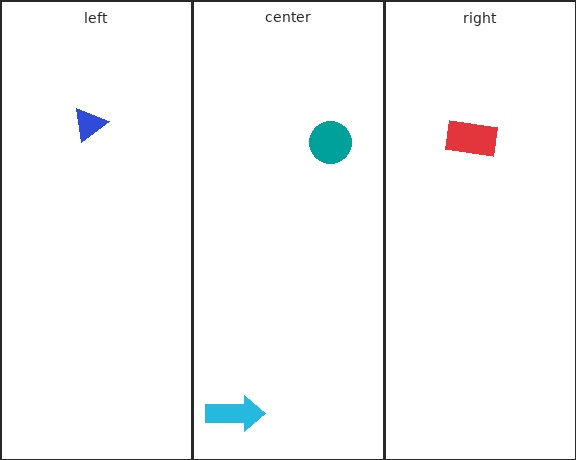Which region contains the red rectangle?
The right region.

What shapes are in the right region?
The red rectangle.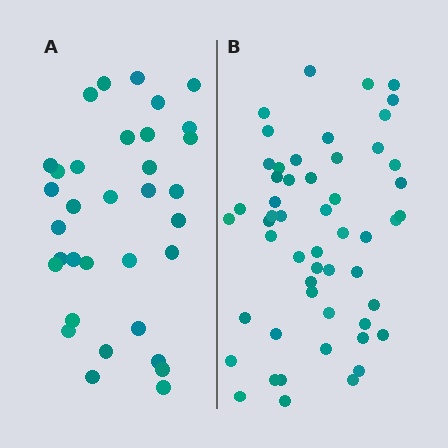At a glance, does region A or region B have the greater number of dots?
Region B (the right region) has more dots.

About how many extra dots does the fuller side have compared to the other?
Region B has approximately 20 more dots than region A.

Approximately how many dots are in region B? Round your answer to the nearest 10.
About 50 dots. (The exact count is 53, which rounds to 50.)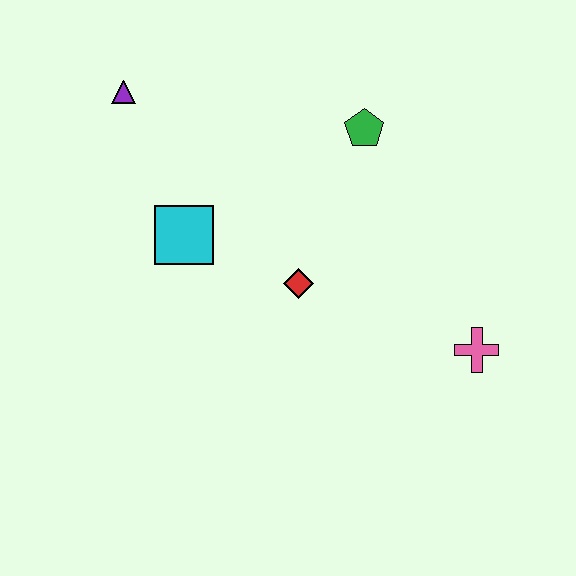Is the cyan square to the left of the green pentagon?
Yes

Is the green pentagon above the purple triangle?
No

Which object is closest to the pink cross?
The red diamond is closest to the pink cross.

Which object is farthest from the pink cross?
The purple triangle is farthest from the pink cross.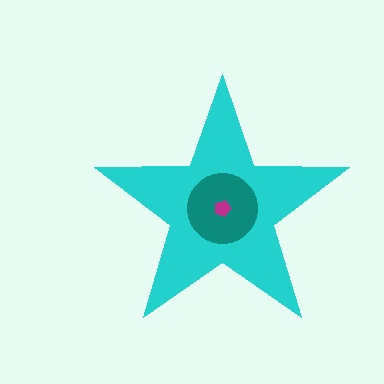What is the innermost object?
The magenta pentagon.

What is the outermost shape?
The cyan star.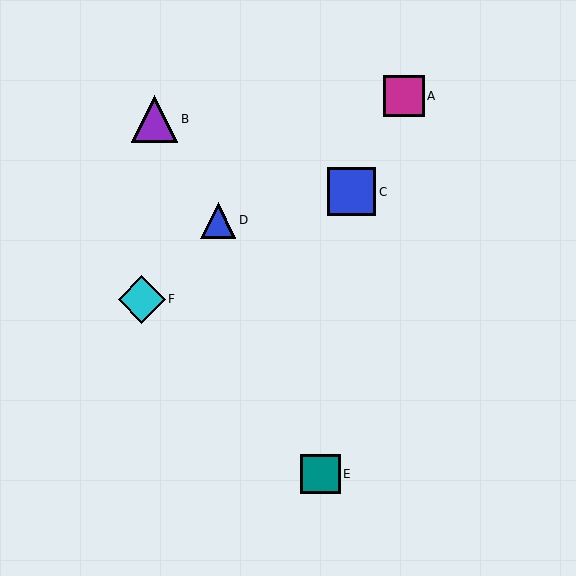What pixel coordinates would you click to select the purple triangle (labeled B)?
Click at (154, 119) to select the purple triangle B.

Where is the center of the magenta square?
The center of the magenta square is at (404, 96).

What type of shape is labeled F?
Shape F is a cyan diamond.